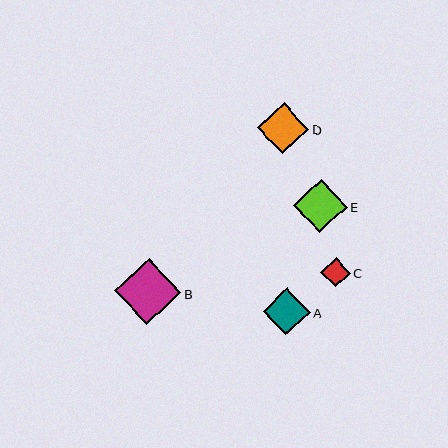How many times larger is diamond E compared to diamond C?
Diamond E is approximately 1.8 times the size of diamond C.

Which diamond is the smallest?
Diamond C is the smallest with a size of approximately 29 pixels.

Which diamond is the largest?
Diamond B is the largest with a size of approximately 66 pixels.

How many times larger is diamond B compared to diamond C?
Diamond B is approximately 2.3 times the size of diamond C.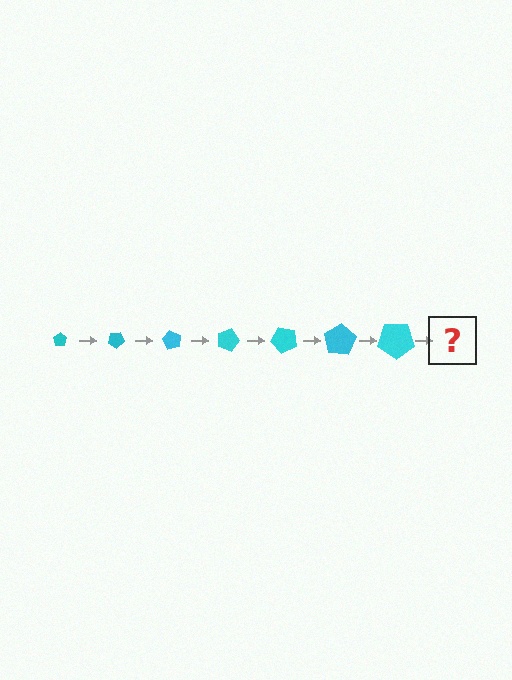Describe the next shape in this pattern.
It should be a pentagon, larger than the previous one and rotated 210 degrees from the start.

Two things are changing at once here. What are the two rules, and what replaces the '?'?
The two rules are that the pentagon grows larger each step and it rotates 30 degrees each step. The '?' should be a pentagon, larger than the previous one and rotated 210 degrees from the start.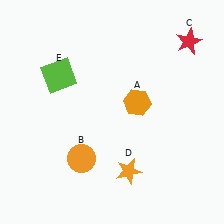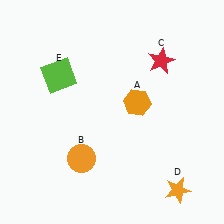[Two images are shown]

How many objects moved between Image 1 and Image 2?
2 objects moved between the two images.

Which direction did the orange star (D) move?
The orange star (D) moved right.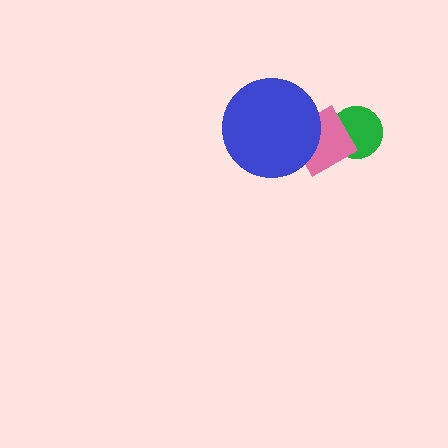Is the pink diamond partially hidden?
Yes, it is partially covered by another shape.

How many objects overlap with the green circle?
1 object overlaps with the green circle.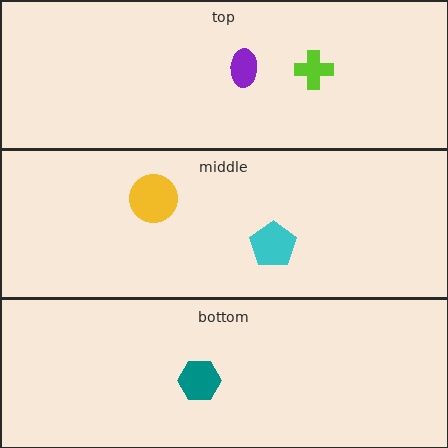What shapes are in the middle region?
The yellow circle, the cyan pentagon.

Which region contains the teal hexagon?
The bottom region.